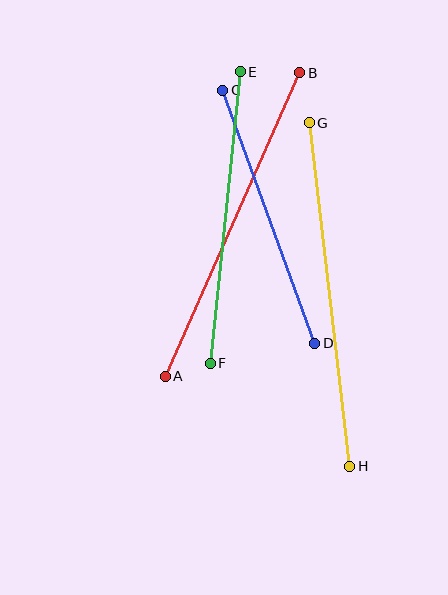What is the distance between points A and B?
The distance is approximately 332 pixels.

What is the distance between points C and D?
The distance is approximately 269 pixels.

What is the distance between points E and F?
The distance is approximately 293 pixels.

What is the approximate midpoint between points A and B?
The midpoint is at approximately (233, 224) pixels.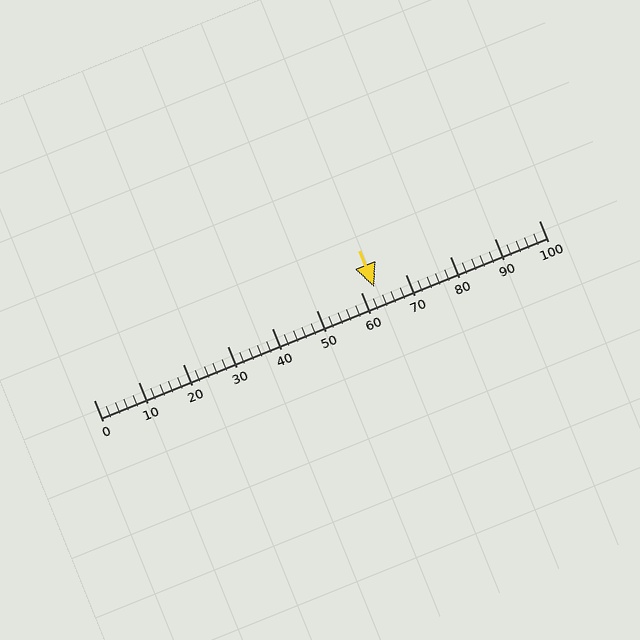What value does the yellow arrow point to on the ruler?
The yellow arrow points to approximately 63.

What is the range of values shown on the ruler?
The ruler shows values from 0 to 100.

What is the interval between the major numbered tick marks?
The major tick marks are spaced 10 units apart.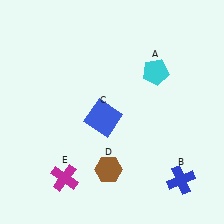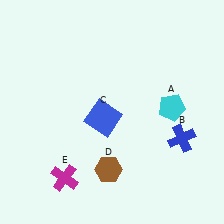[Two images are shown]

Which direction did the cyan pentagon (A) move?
The cyan pentagon (A) moved down.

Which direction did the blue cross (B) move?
The blue cross (B) moved up.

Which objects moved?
The objects that moved are: the cyan pentagon (A), the blue cross (B).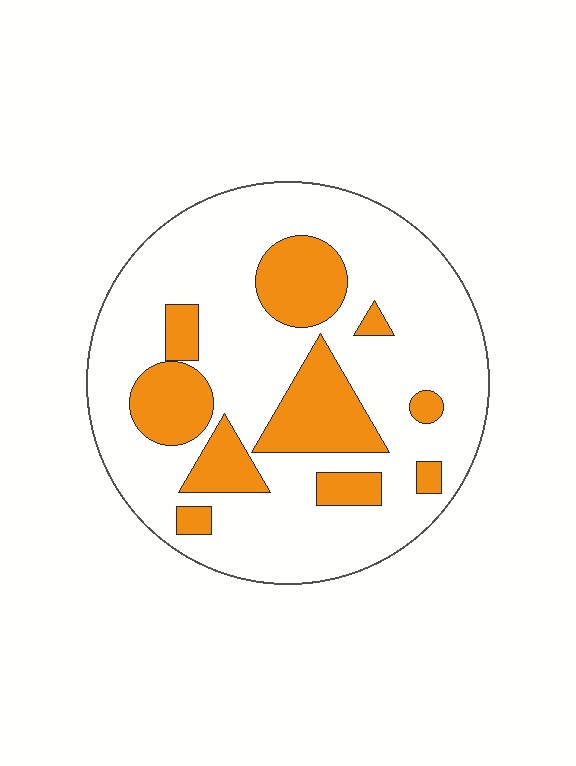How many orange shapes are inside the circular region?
10.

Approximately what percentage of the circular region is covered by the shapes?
Approximately 25%.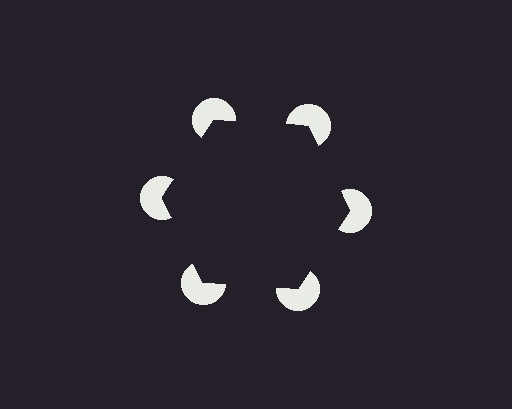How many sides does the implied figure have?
6 sides.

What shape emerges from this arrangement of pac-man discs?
An illusory hexagon — its edges are inferred from the aligned wedge cuts in the pac-man discs, not physically drawn.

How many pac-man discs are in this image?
There are 6 — one at each vertex of the illusory hexagon.